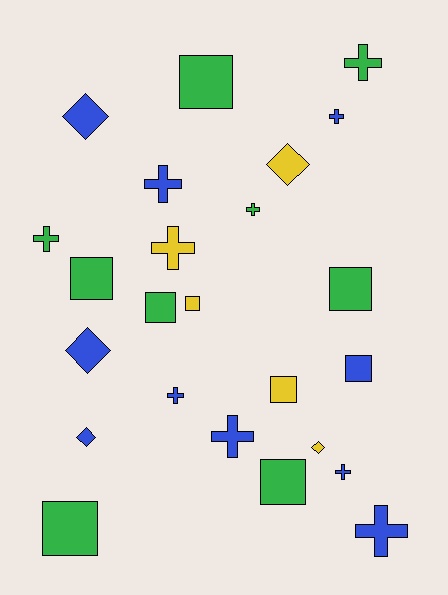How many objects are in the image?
There are 24 objects.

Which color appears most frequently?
Blue, with 10 objects.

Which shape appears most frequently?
Cross, with 10 objects.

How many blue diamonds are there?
There are 3 blue diamonds.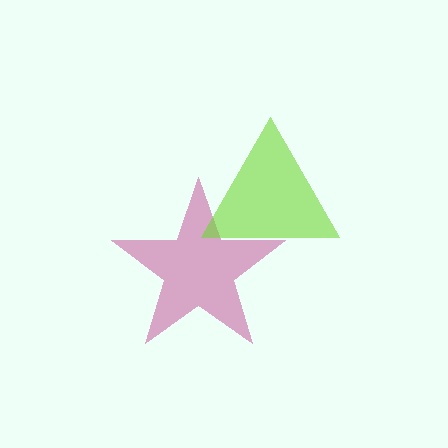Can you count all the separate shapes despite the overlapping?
Yes, there are 2 separate shapes.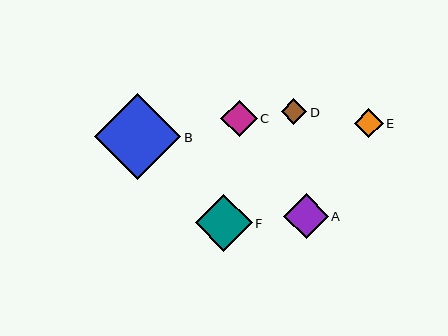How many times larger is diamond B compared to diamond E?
Diamond B is approximately 3.0 times the size of diamond E.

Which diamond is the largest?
Diamond B is the largest with a size of approximately 86 pixels.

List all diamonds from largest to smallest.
From largest to smallest: B, F, A, C, E, D.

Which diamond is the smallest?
Diamond D is the smallest with a size of approximately 26 pixels.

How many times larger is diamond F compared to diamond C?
Diamond F is approximately 1.5 times the size of diamond C.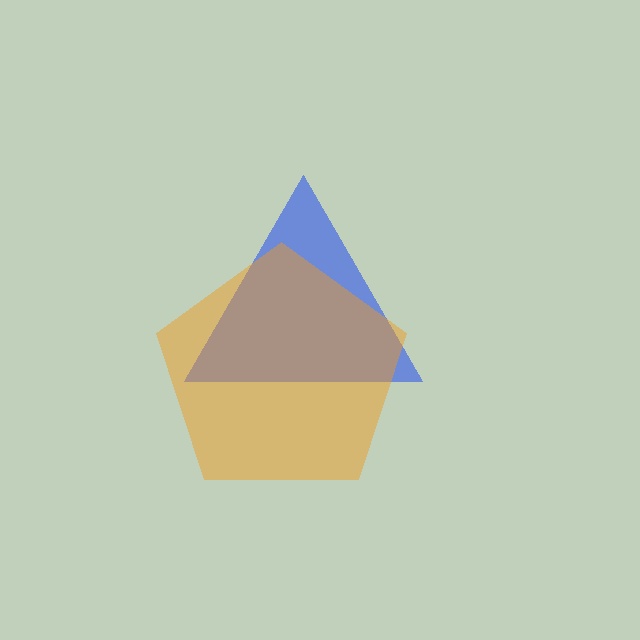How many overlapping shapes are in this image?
There are 2 overlapping shapes in the image.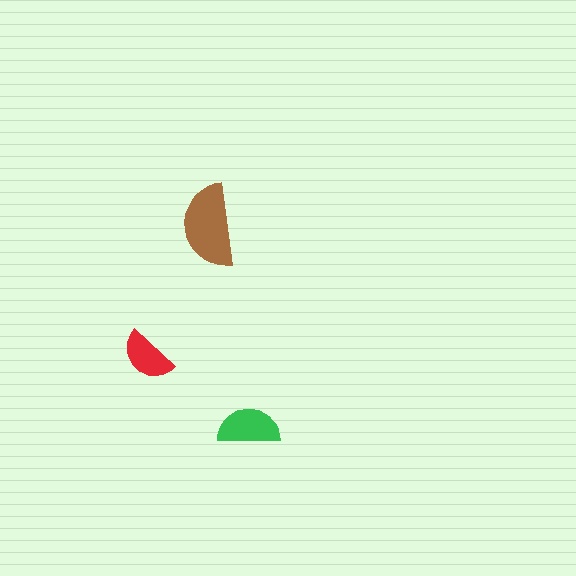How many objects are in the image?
There are 3 objects in the image.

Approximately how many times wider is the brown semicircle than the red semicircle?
About 1.5 times wider.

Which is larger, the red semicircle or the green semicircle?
The green one.